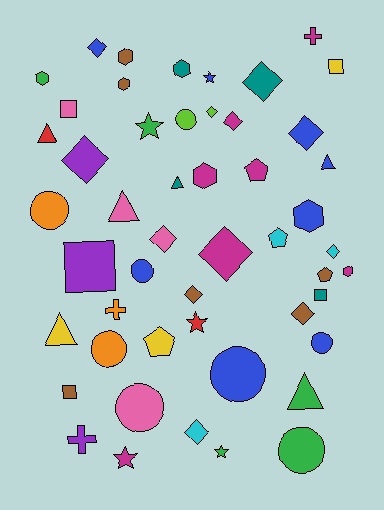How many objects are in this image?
There are 50 objects.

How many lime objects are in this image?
There are 2 lime objects.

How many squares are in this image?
There are 5 squares.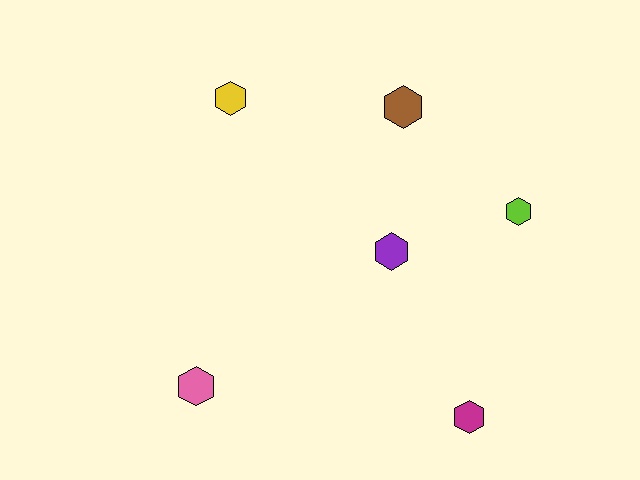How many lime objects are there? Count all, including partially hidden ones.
There is 1 lime object.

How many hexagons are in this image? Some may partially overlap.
There are 6 hexagons.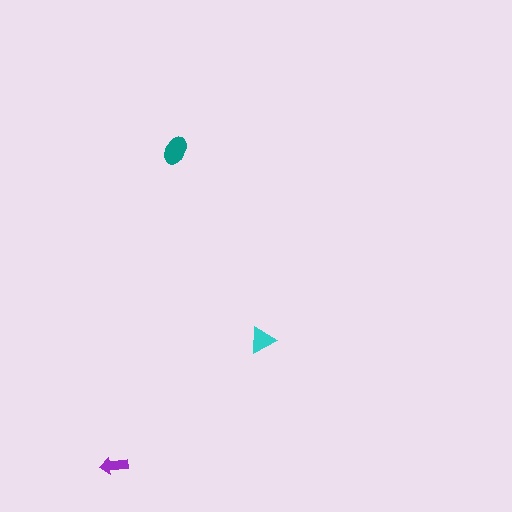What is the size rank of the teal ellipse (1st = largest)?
1st.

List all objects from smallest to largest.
The purple arrow, the cyan triangle, the teal ellipse.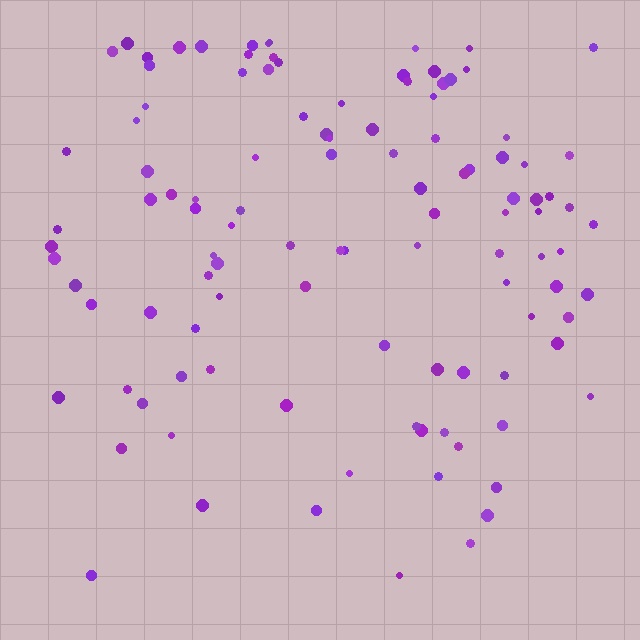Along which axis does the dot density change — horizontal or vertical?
Vertical.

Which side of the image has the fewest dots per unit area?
The bottom.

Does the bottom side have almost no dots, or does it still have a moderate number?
Still a moderate number, just noticeably fewer than the top.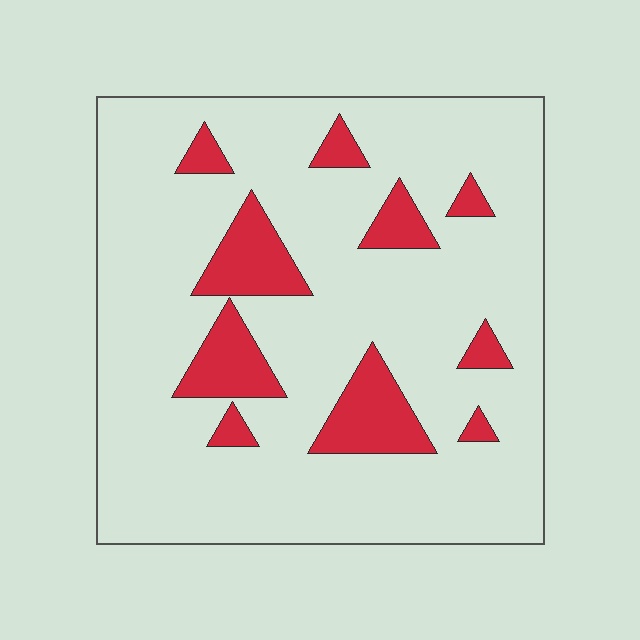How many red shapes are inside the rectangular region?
10.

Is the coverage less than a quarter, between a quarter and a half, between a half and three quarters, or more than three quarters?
Less than a quarter.